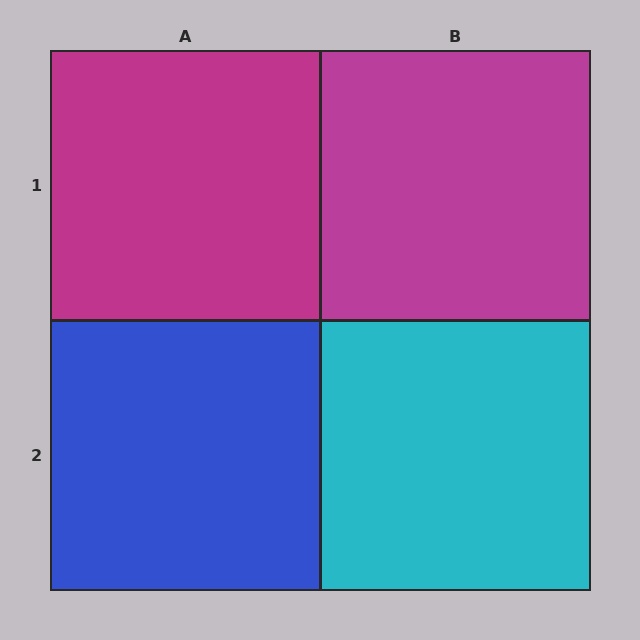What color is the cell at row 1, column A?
Magenta.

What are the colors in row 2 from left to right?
Blue, cyan.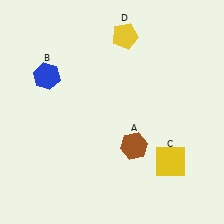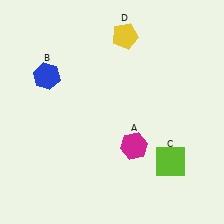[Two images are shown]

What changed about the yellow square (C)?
In Image 1, C is yellow. In Image 2, it changed to lime.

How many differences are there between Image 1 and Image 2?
There are 2 differences between the two images.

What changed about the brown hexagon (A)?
In Image 1, A is brown. In Image 2, it changed to magenta.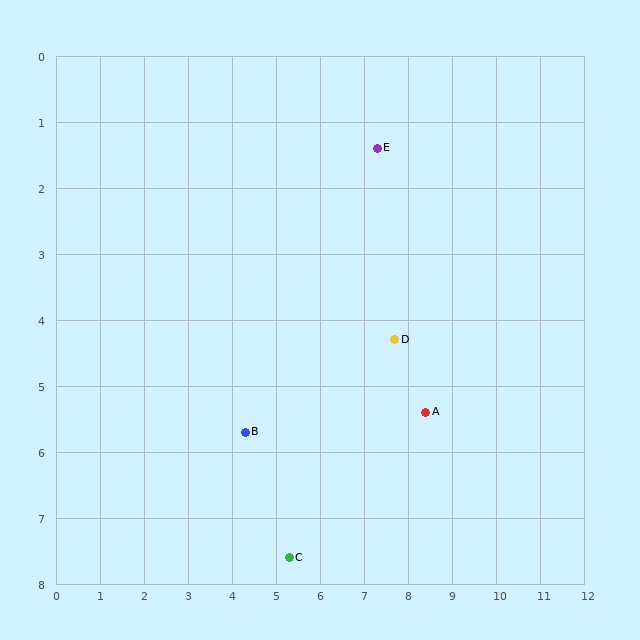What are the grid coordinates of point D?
Point D is at approximately (7.7, 4.3).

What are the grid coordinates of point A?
Point A is at approximately (8.4, 5.4).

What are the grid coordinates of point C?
Point C is at approximately (5.3, 7.6).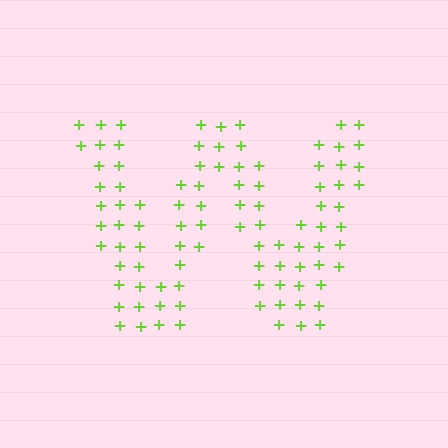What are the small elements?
The small elements are plus signs.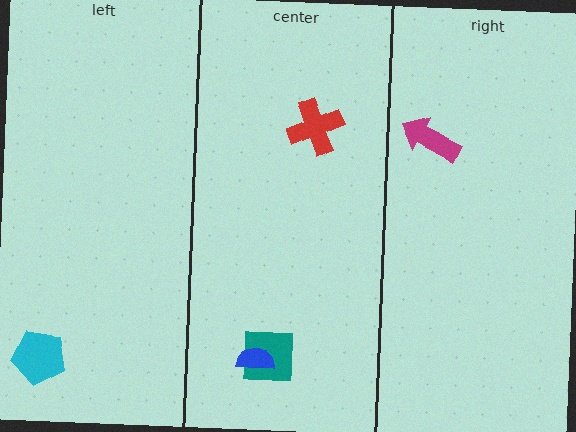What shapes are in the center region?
The red cross, the teal square, the blue semicircle.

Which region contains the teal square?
The center region.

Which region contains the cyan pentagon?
The left region.